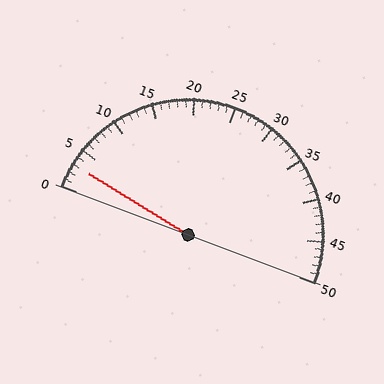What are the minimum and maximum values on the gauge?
The gauge ranges from 0 to 50.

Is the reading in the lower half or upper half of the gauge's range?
The reading is in the lower half of the range (0 to 50).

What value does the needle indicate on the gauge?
The needle indicates approximately 3.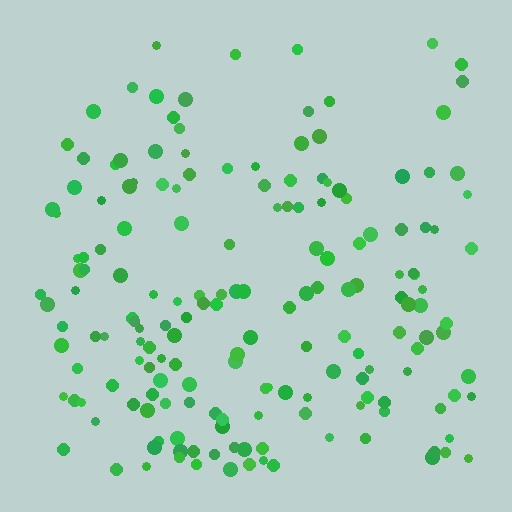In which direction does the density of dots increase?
From top to bottom, with the bottom side densest.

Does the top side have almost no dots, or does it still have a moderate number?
Still a moderate number, just noticeably fewer than the bottom.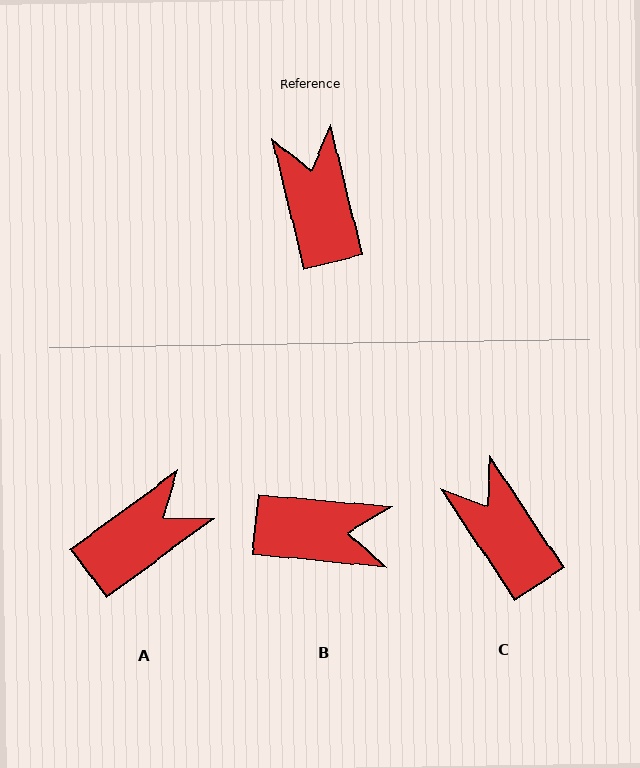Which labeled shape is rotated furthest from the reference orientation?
B, about 109 degrees away.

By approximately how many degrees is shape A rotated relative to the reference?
Approximately 67 degrees clockwise.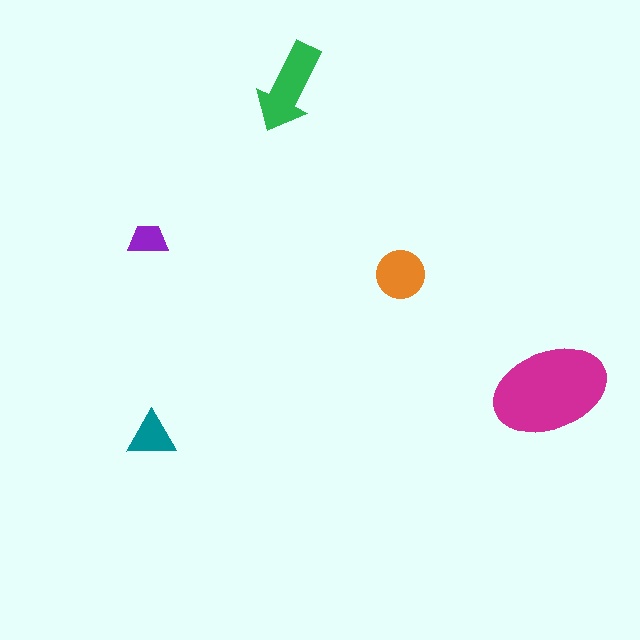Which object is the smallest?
The purple trapezoid.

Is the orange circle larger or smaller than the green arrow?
Smaller.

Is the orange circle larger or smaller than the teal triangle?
Larger.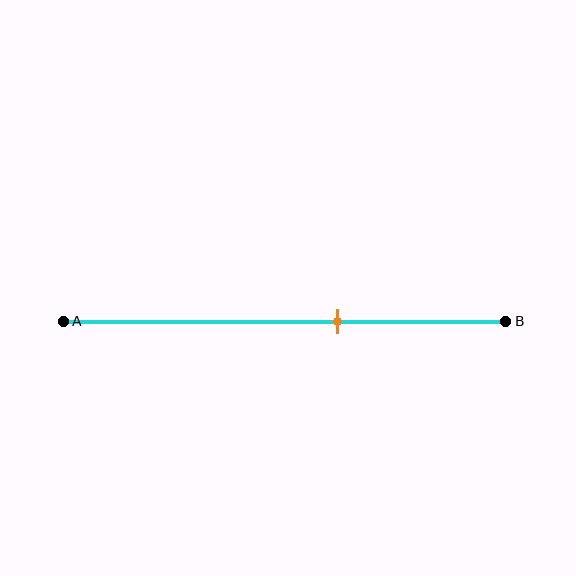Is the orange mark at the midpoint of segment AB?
No, the mark is at about 60% from A, not at the 50% midpoint.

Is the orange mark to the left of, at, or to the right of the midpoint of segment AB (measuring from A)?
The orange mark is to the right of the midpoint of segment AB.